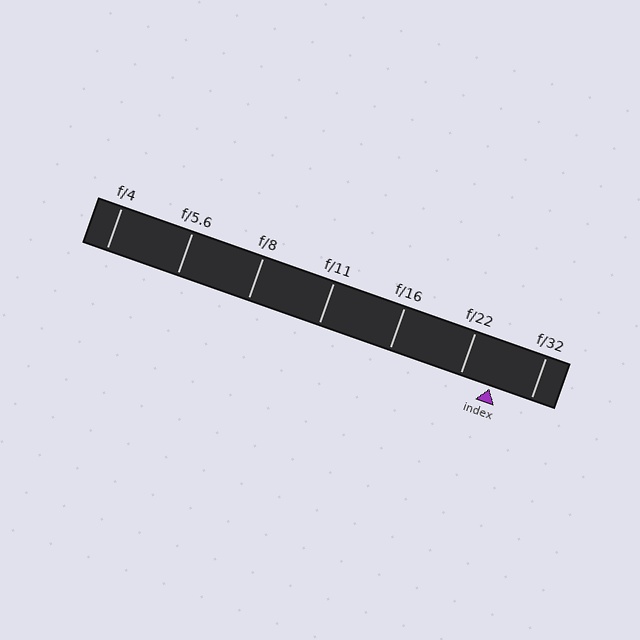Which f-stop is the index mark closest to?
The index mark is closest to f/22.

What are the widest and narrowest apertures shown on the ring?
The widest aperture shown is f/4 and the narrowest is f/32.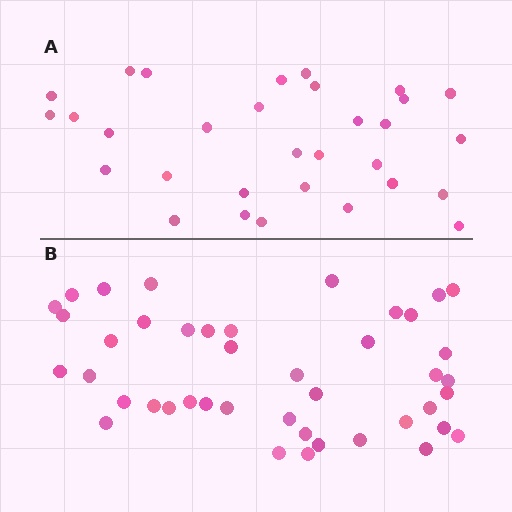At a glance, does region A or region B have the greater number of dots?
Region B (the bottom region) has more dots.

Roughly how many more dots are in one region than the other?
Region B has roughly 12 or so more dots than region A.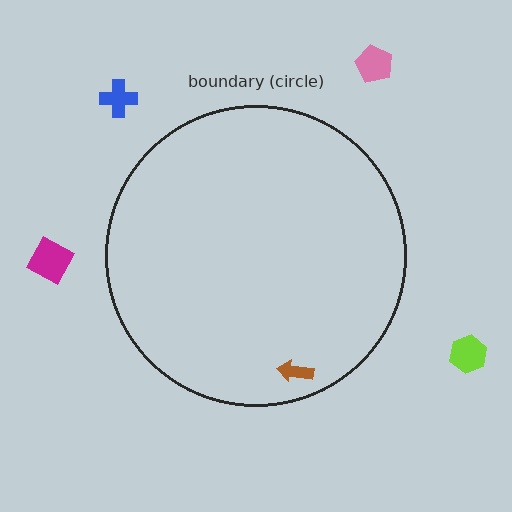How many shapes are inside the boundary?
1 inside, 4 outside.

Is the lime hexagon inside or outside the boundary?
Outside.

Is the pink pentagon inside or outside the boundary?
Outside.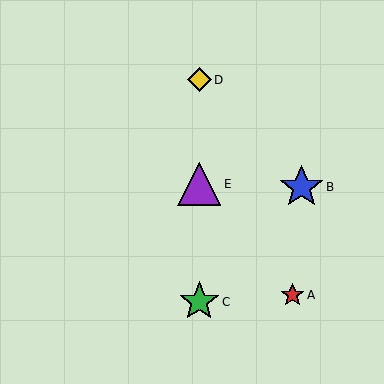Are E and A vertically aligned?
No, E is at x≈199 and A is at x≈293.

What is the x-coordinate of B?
Object B is at x≈302.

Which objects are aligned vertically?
Objects C, D, E are aligned vertically.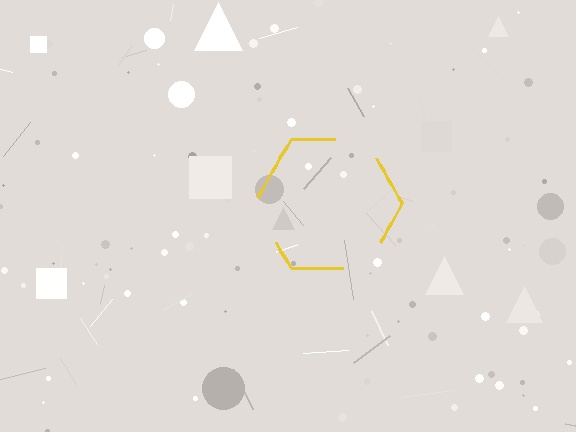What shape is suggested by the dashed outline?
The dashed outline suggests a hexagon.